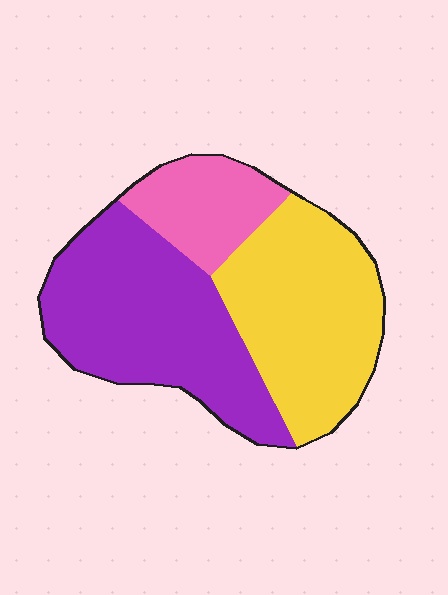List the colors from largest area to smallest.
From largest to smallest: purple, yellow, pink.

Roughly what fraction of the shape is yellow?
Yellow covers about 40% of the shape.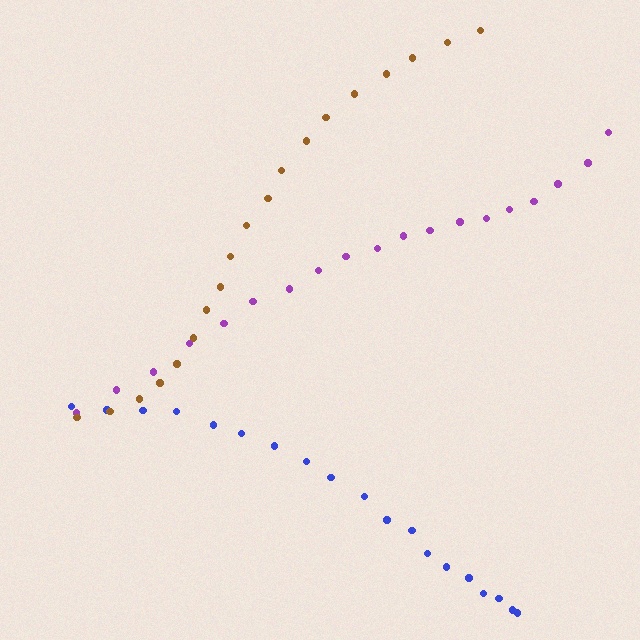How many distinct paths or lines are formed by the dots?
There are 3 distinct paths.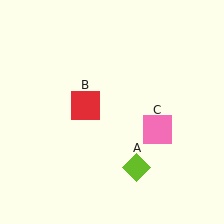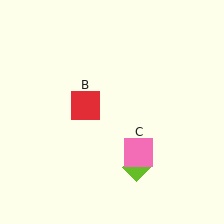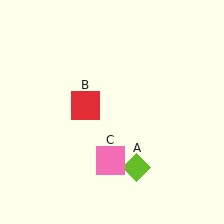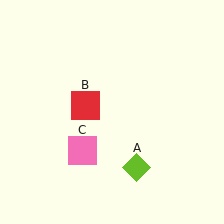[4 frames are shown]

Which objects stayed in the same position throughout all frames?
Lime diamond (object A) and red square (object B) remained stationary.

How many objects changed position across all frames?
1 object changed position: pink square (object C).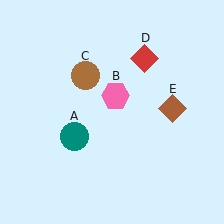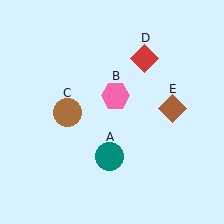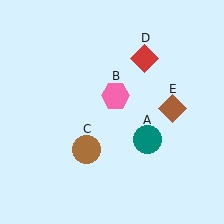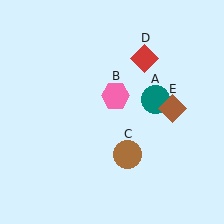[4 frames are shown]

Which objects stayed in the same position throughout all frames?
Pink hexagon (object B) and red diamond (object D) and brown diamond (object E) remained stationary.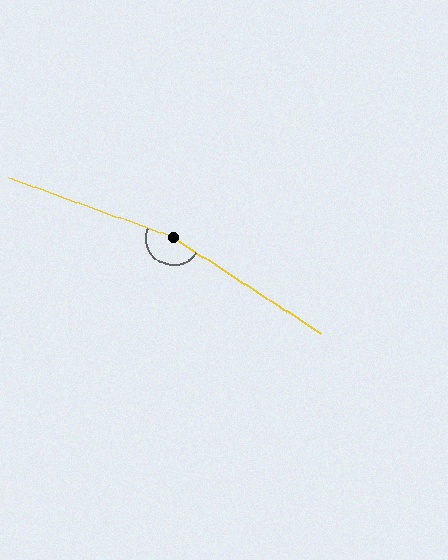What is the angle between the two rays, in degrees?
Approximately 167 degrees.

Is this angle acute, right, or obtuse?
It is obtuse.